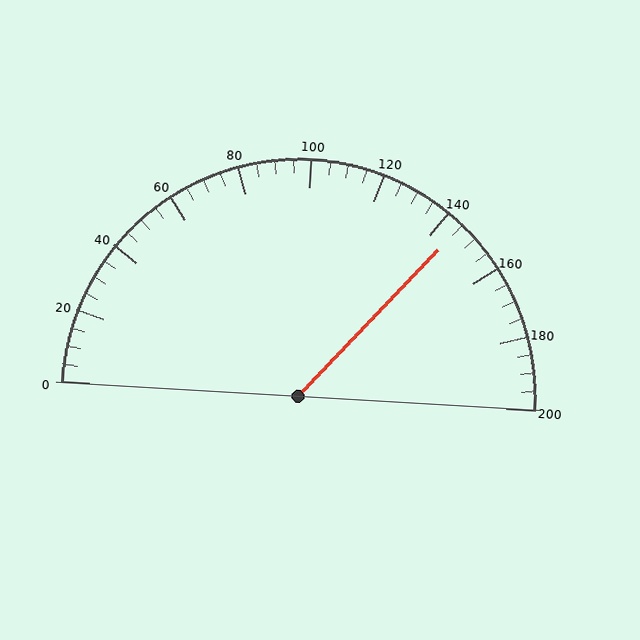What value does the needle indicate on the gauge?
The needle indicates approximately 145.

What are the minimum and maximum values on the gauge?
The gauge ranges from 0 to 200.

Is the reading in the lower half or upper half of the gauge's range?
The reading is in the upper half of the range (0 to 200).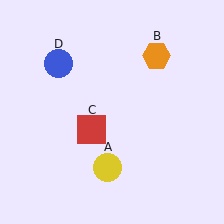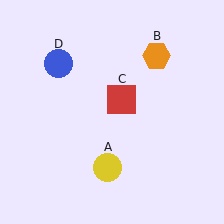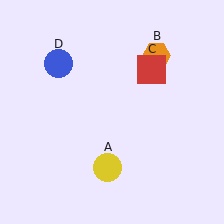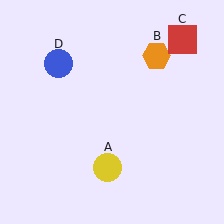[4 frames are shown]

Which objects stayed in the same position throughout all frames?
Yellow circle (object A) and orange hexagon (object B) and blue circle (object D) remained stationary.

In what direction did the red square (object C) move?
The red square (object C) moved up and to the right.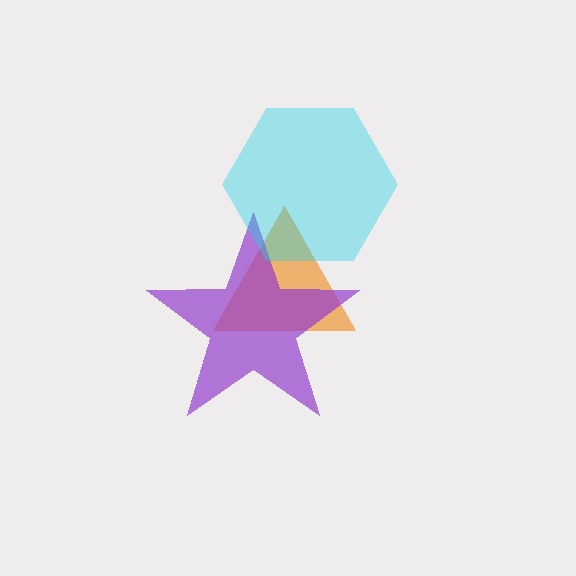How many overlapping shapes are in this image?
There are 3 overlapping shapes in the image.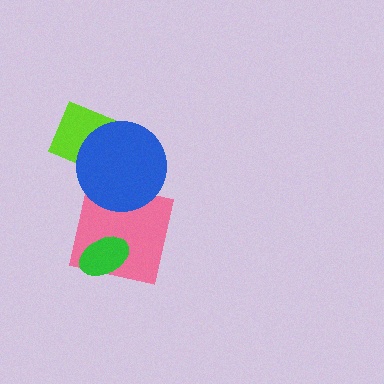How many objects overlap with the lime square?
1 object overlaps with the lime square.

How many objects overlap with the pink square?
2 objects overlap with the pink square.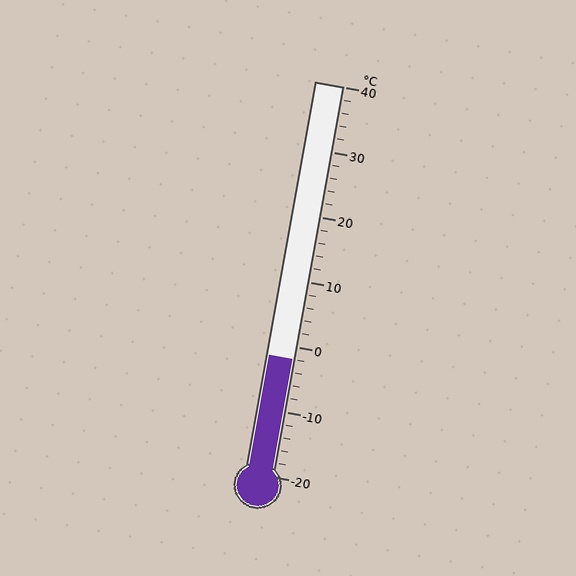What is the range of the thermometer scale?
The thermometer scale ranges from -20°C to 40°C.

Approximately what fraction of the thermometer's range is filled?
The thermometer is filled to approximately 30% of its range.